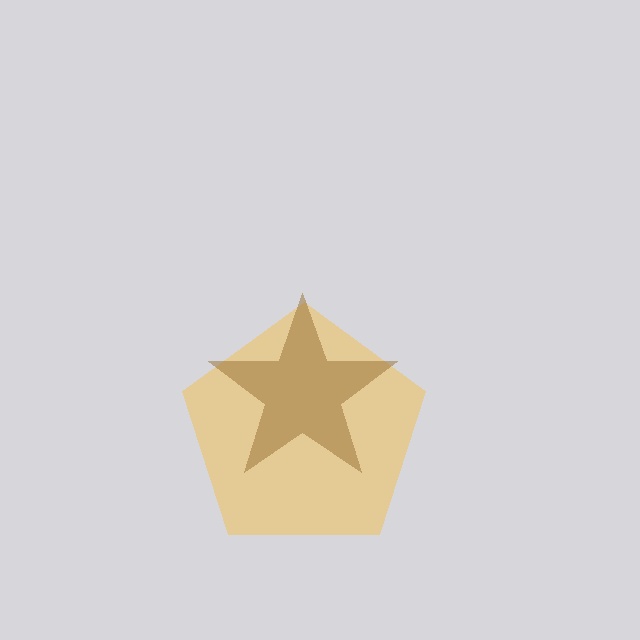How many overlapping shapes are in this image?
There are 2 overlapping shapes in the image.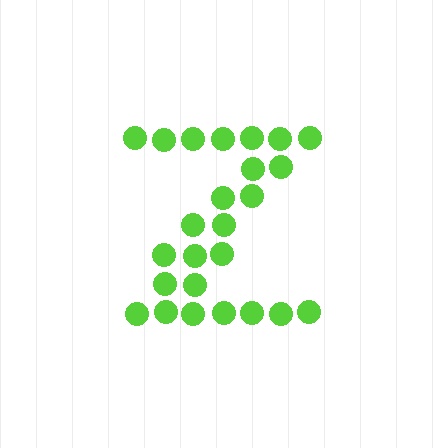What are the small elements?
The small elements are circles.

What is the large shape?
The large shape is the letter Z.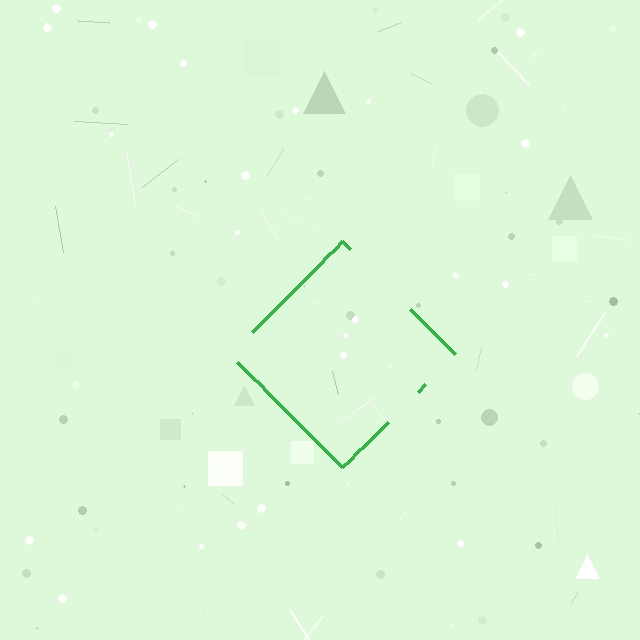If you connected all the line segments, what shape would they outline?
They would outline a diamond.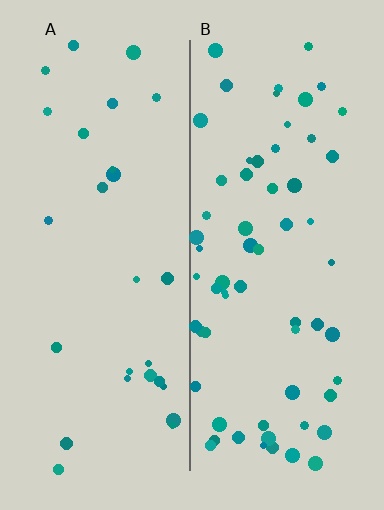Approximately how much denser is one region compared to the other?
Approximately 2.3× — region B over region A.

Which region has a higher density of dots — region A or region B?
B (the right).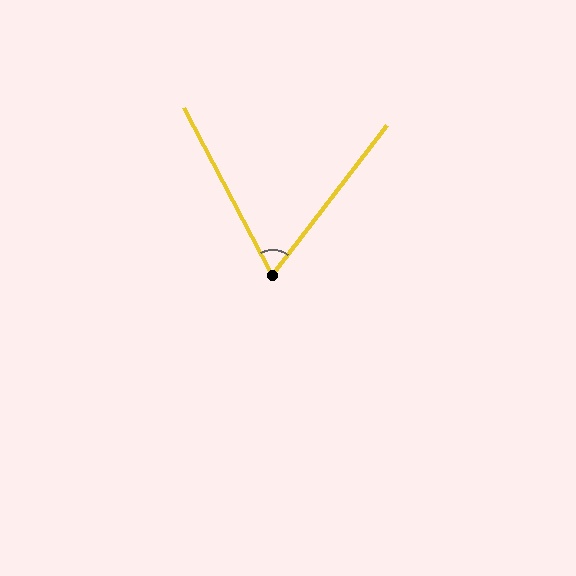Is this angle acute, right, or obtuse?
It is acute.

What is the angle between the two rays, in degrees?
Approximately 65 degrees.